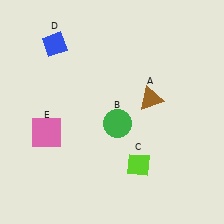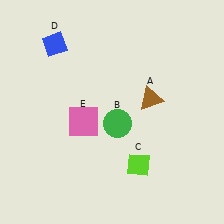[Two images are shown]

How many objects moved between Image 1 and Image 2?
1 object moved between the two images.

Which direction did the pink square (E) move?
The pink square (E) moved right.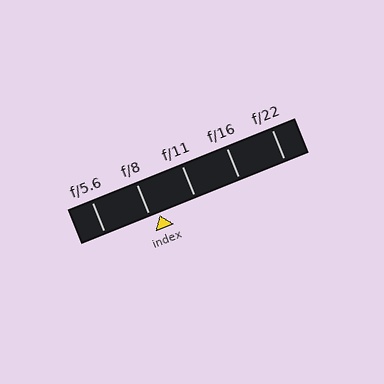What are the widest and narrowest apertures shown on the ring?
The widest aperture shown is f/5.6 and the narrowest is f/22.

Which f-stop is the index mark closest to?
The index mark is closest to f/8.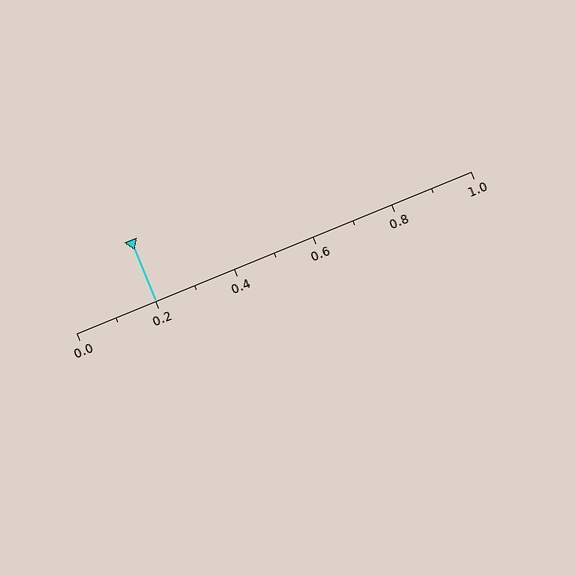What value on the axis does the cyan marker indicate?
The marker indicates approximately 0.2.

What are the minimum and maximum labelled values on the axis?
The axis runs from 0.0 to 1.0.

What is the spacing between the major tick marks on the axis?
The major ticks are spaced 0.2 apart.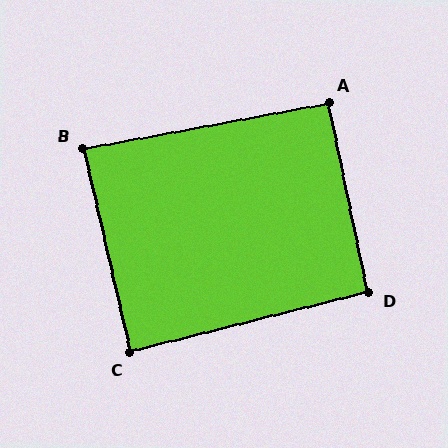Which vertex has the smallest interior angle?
B, at approximately 88 degrees.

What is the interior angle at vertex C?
Approximately 88 degrees (approximately right).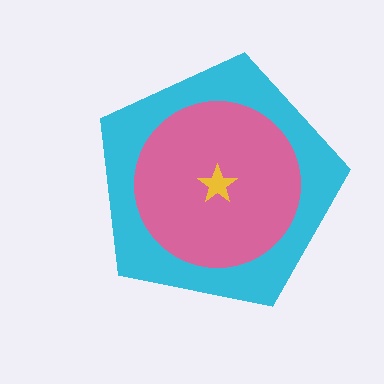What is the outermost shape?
The cyan pentagon.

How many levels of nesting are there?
3.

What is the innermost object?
The yellow star.